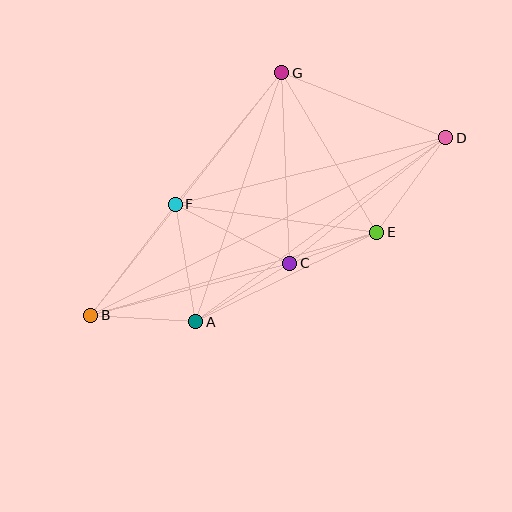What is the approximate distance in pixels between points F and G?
The distance between F and G is approximately 169 pixels.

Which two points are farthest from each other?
Points B and D are farthest from each other.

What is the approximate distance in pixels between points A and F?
The distance between A and F is approximately 119 pixels.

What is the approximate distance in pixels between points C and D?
The distance between C and D is approximately 200 pixels.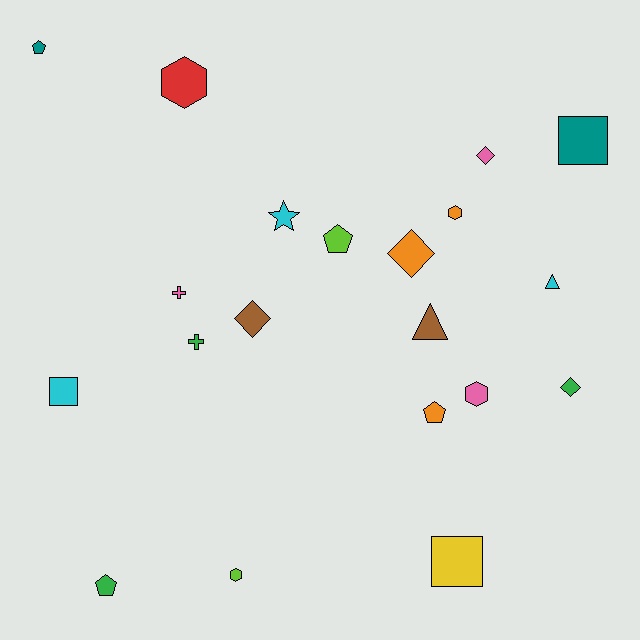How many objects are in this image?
There are 20 objects.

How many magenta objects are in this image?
There are no magenta objects.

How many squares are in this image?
There are 3 squares.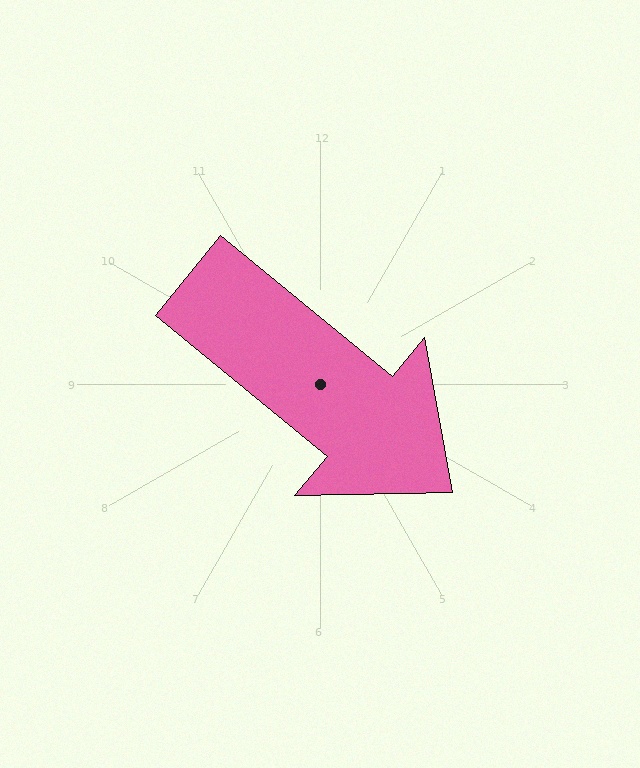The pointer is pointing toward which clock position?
Roughly 4 o'clock.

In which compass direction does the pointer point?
Southeast.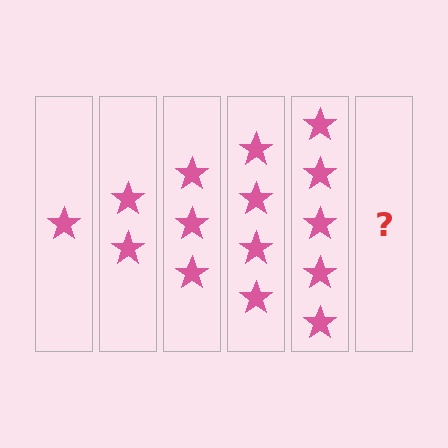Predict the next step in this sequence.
The next step is 6 stars.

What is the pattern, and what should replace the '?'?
The pattern is that each step adds one more star. The '?' should be 6 stars.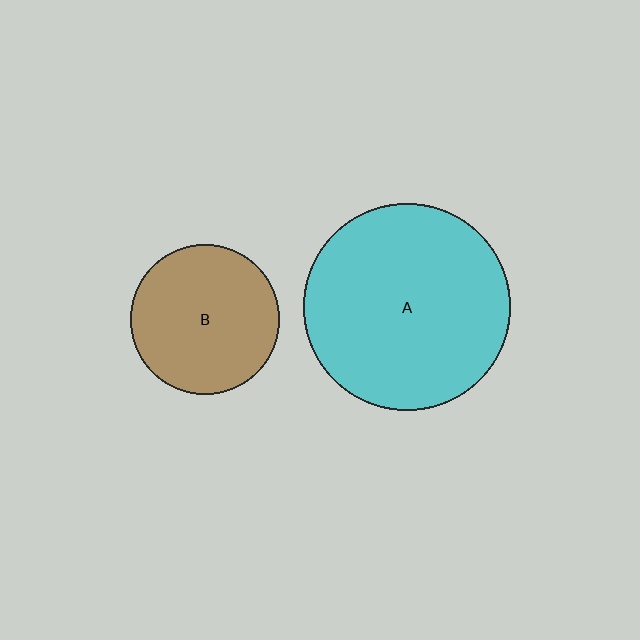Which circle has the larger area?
Circle A (cyan).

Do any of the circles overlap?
No, none of the circles overlap.